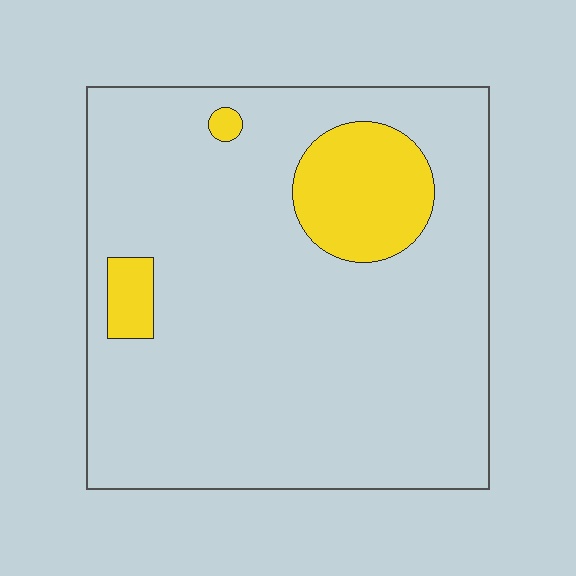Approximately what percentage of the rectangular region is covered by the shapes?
Approximately 15%.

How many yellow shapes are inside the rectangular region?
3.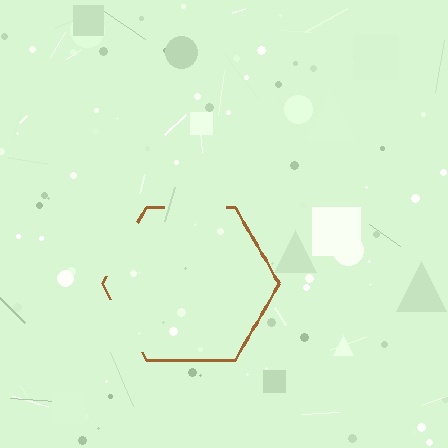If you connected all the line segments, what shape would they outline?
They would outline a hexagon.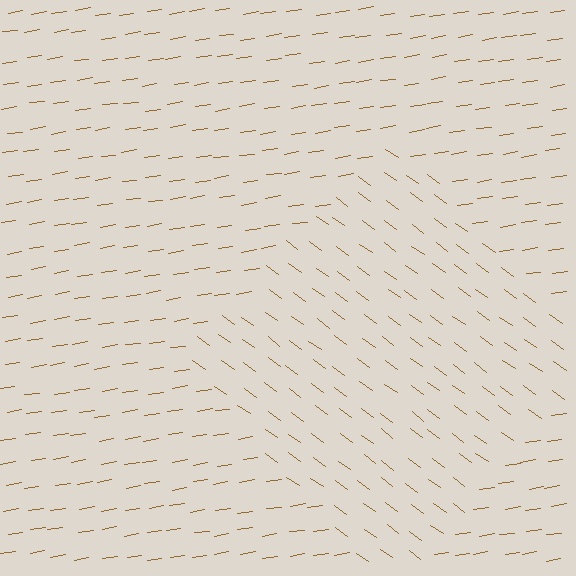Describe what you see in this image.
The image is filled with small brown line segments. A diamond region in the image has lines oriented differently from the surrounding lines, creating a visible texture boundary.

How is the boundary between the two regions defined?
The boundary is defined purely by a change in line orientation (approximately 45 degrees difference). All lines are the same color and thickness.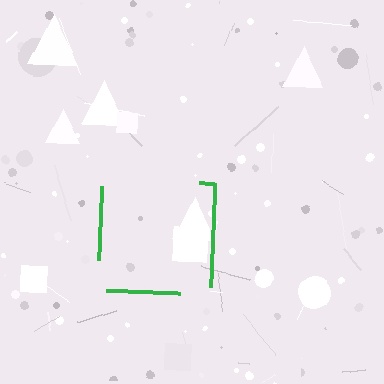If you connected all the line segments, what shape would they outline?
They would outline a square.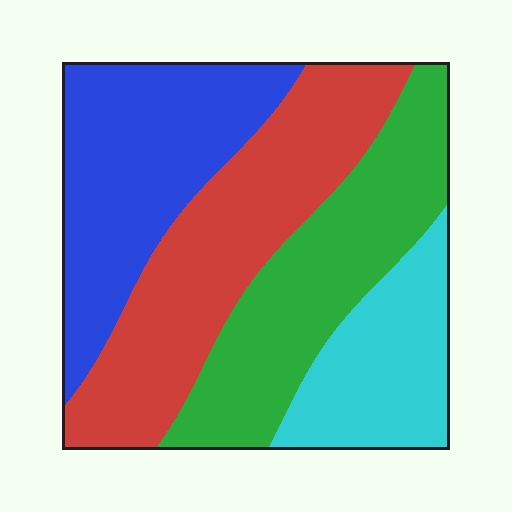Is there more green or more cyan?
Green.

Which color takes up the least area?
Cyan, at roughly 15%.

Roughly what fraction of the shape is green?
Green takes up between a sixth and a third of the shape.